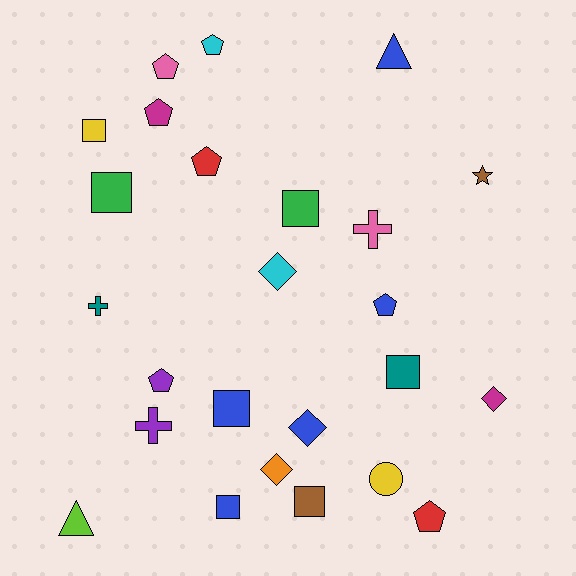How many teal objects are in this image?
There are 2 teal objects.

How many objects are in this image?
There are 25 objects.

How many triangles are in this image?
There are 2 triangles.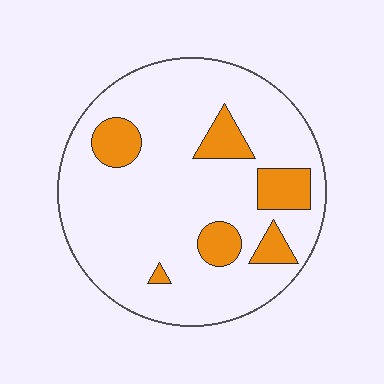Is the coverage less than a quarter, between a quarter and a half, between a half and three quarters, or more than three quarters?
Less than a quarter.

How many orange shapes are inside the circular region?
6.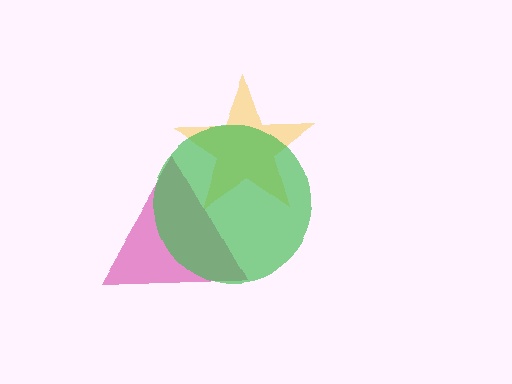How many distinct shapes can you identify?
There are 3 distinct shapes: a yellow star, a magenta triangle, a green circle.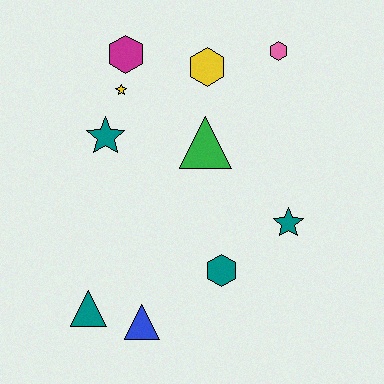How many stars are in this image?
There are 3 stars.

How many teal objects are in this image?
There are 4 teal objects.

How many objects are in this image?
There are 10 objects.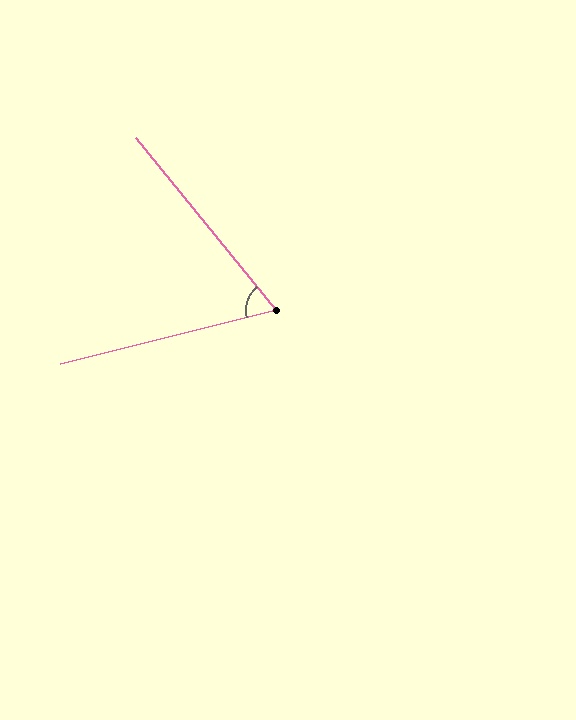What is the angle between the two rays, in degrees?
Approximately 65 degrees.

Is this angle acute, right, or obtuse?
It is acute.